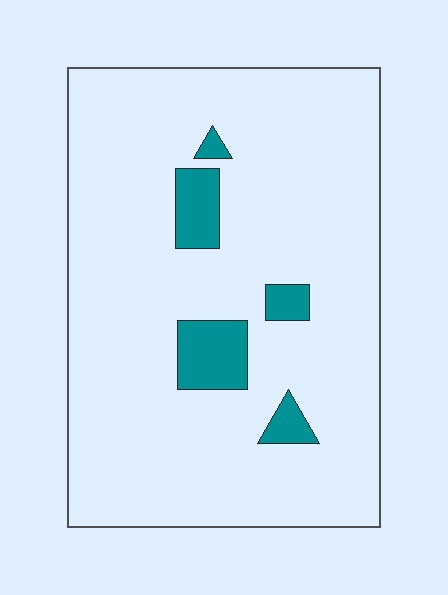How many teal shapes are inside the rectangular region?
5.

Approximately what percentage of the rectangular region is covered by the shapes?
Approximately 10%.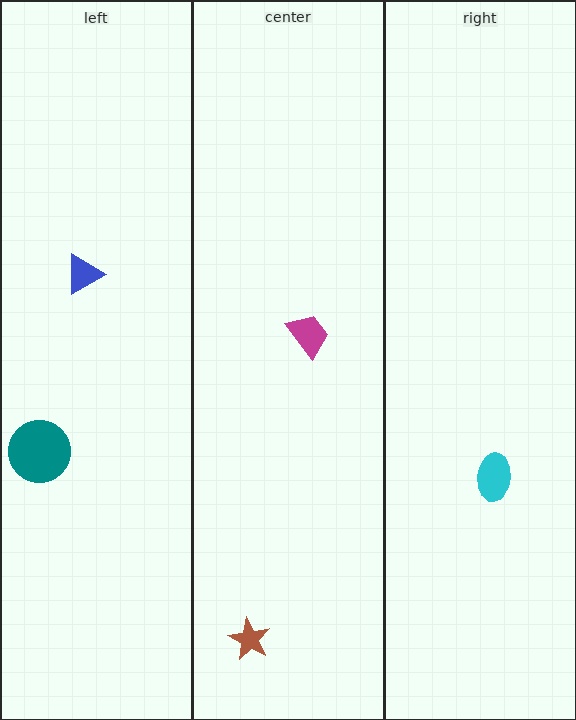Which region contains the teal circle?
The left region.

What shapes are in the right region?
The cyan ellipse.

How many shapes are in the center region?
2.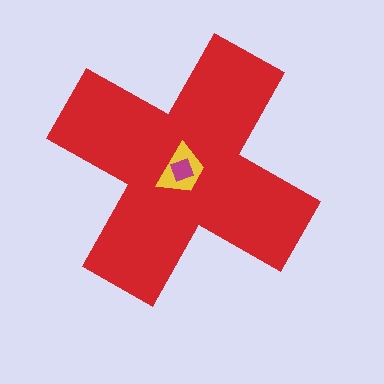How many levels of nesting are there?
3.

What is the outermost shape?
The red cross.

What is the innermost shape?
The magenta diamond.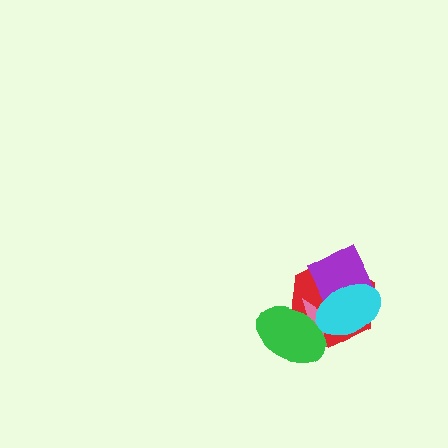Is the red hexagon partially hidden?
Yes, it is partially covered by another shape.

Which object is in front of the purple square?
The cyan ellipse is in front of the purple square.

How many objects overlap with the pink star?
3 objects overlap with the pink star.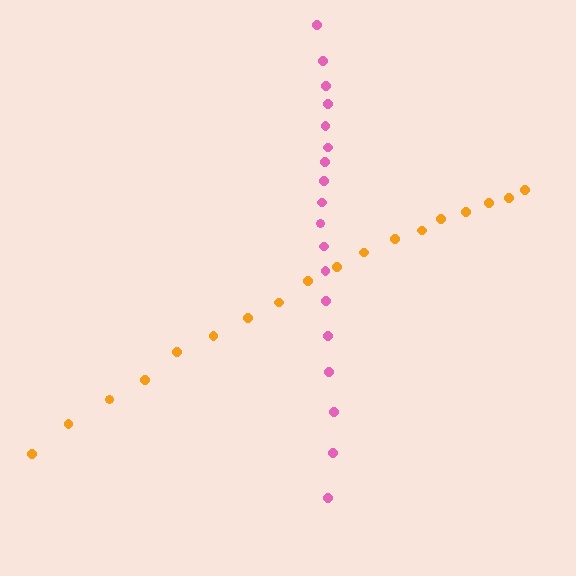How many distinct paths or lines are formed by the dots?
There are 2 distinct paths.